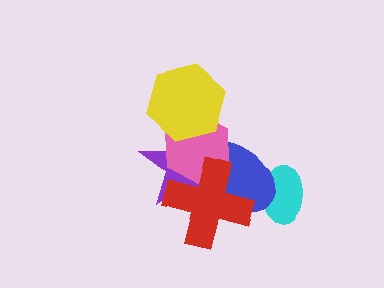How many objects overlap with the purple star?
4 objects overlap with the purple star.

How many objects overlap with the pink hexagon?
4 objects overlap with the pink hexagon.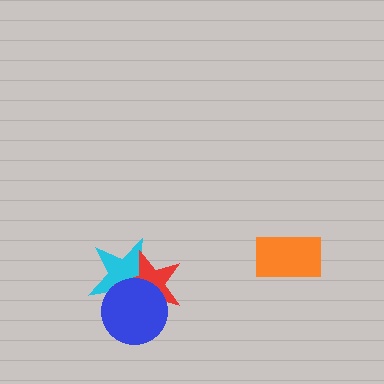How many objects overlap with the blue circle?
2 objects overlap with the blue circle.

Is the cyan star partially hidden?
Yes, it is partially covered by another shape.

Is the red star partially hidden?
Yes, it is partially covered by another shape.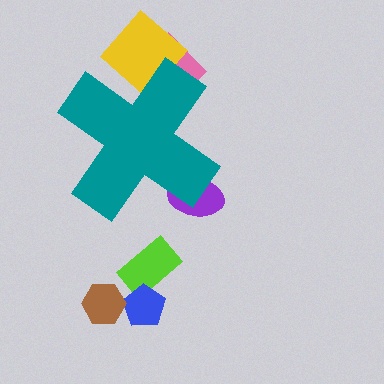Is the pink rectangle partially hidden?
Yes, the pink rectangle is partially hidden behind the teal cross.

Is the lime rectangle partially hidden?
No, the lime rectangle is fully visible.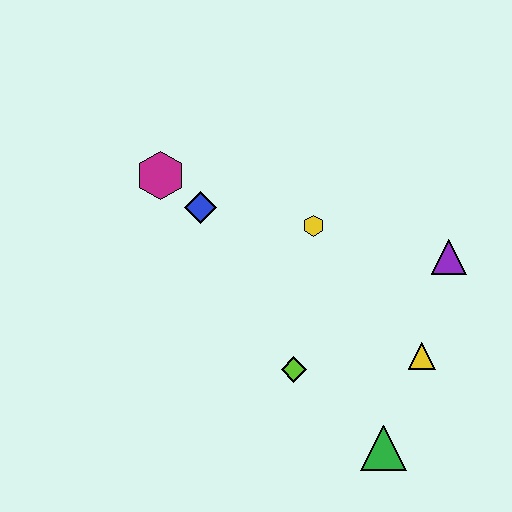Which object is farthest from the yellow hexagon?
The green triangle is farthest from the yellow hexagon.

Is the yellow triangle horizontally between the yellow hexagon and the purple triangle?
Yes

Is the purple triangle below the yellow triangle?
No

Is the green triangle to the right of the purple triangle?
No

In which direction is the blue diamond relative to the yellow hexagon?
The blue diamond is to the left of the yellow hexagon.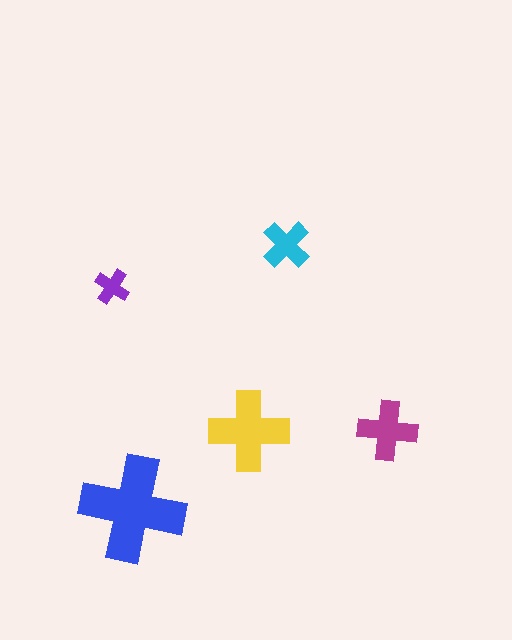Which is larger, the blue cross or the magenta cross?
The blue one.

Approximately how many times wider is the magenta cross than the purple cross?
About 1.5 times wider.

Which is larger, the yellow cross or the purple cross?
The yellow one.